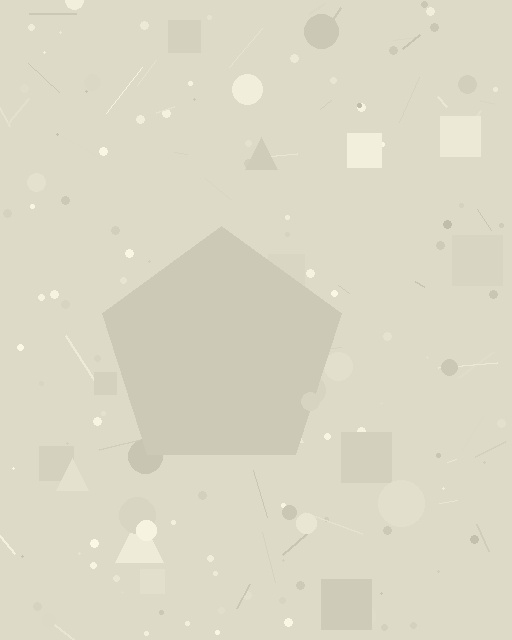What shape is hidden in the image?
A pentagon is hidden in the image.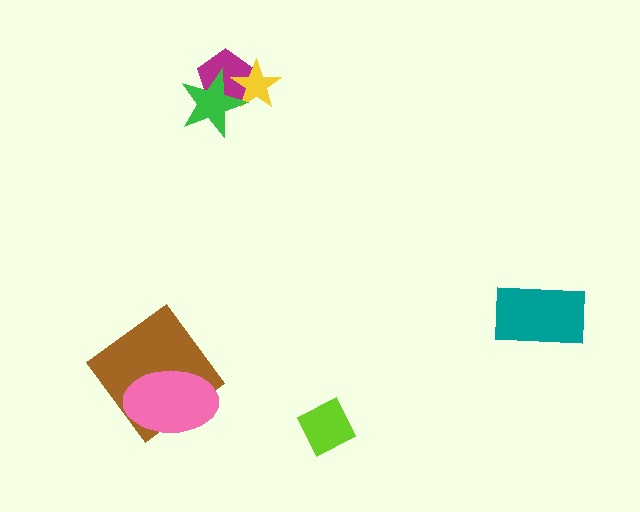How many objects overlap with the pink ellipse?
1 object overlaps with the pink ellipse.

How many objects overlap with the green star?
2 objects overlap with the green star.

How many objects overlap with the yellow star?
2 objects overlap with the yellow star.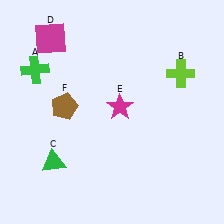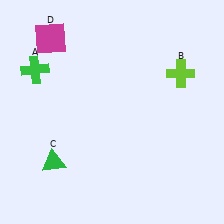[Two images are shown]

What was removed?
The magenta star (E), the brown pentagon (F) were removed in Image 2.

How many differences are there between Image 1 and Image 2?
There are 2 differences between the two images.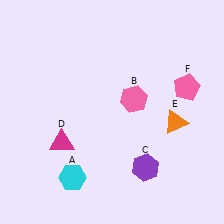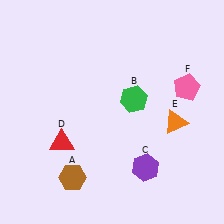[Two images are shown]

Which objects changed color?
A changed from cyan to brown. B changed from pink to green. D changed from magenta to red.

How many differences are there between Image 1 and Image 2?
There are 3 differences between the two images.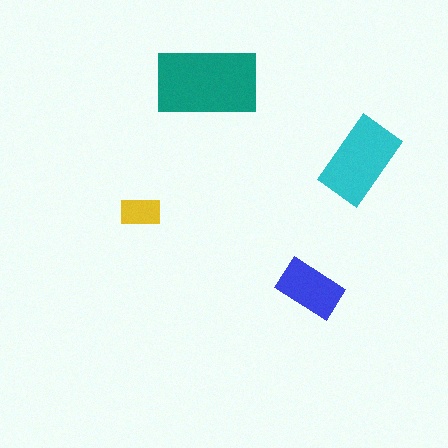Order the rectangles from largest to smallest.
the teal one, the cyan one, the blue one, the yellow one.